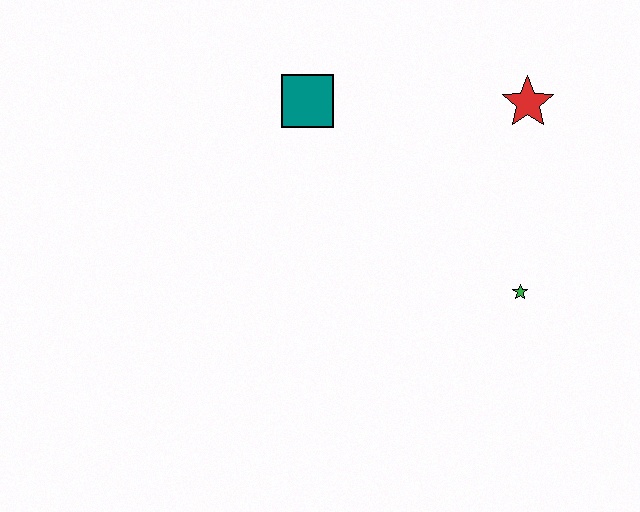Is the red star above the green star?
Yes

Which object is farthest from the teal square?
The green star is farthest from the teal square.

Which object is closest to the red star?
The green star is closest to the red star.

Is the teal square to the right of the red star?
No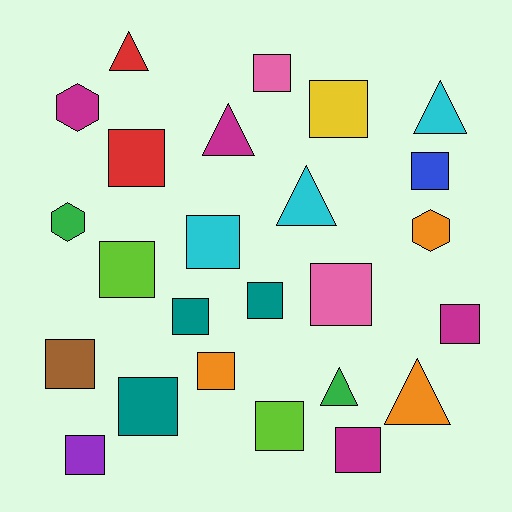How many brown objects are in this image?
There is 1 brown object.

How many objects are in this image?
There are 25 objects.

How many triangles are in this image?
There are 6 triangles.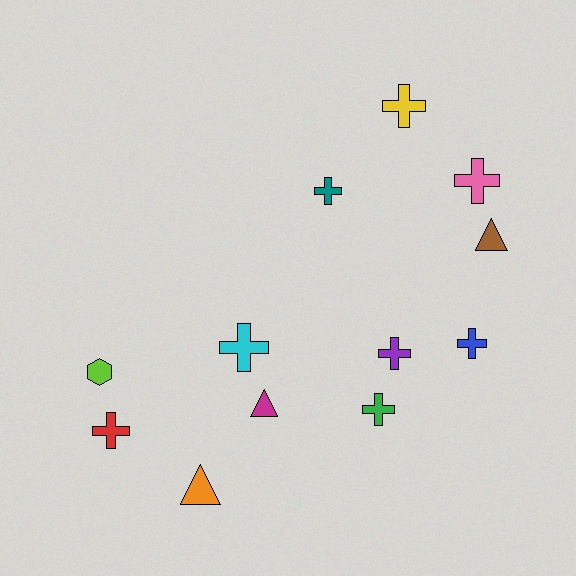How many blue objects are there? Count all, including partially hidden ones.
There is 1 blue object.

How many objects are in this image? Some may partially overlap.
There are 12 objects.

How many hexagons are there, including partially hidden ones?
There is 1 hexagon.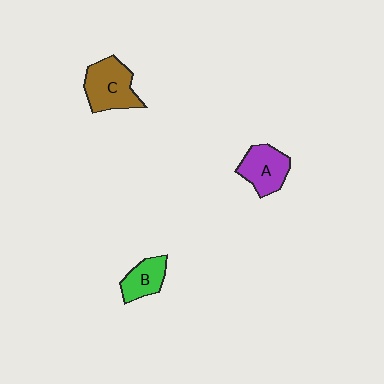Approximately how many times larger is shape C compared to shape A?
Approximately 1.2 times.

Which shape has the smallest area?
Shape B (green).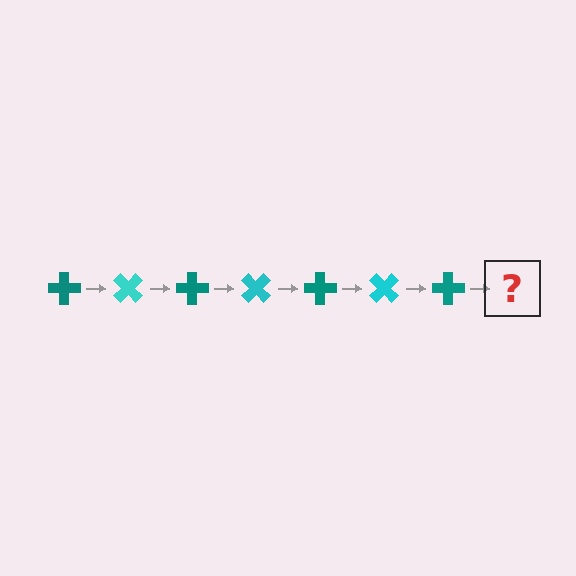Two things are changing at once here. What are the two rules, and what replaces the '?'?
The two rules are that it rotates 45 degrees each step and the color cycles through teal and cyan. The '?' should be a cyan cross, rotated 315 degrees from the start.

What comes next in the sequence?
The next element should be a cyan cross, rotated 315 degrees from the start.